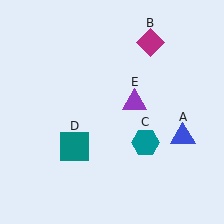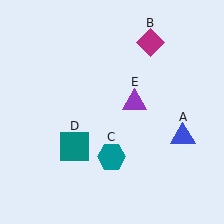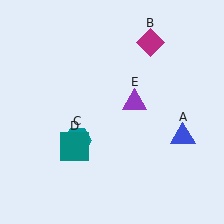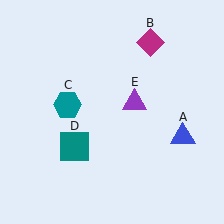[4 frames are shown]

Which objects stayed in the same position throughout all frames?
Blue triangle (object A) and magenta diamond (object B) and teal square (object D) and purple triangle (object E) remained stationary.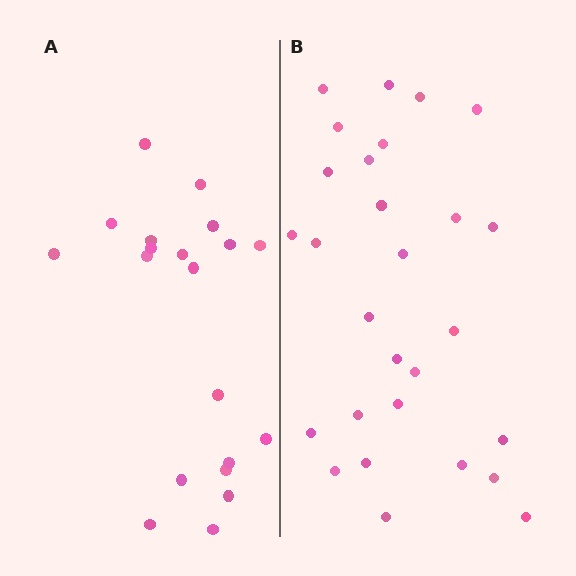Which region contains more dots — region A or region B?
Region B (the right region) has more dots.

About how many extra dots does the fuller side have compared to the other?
Region B has roughly 8 or so more dots than region A.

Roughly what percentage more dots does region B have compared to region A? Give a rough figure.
About 40% more.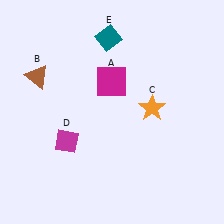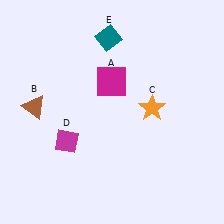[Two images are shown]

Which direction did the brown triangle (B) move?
The brown triangle (B) moved down.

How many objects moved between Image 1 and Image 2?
1 object moved between the two images.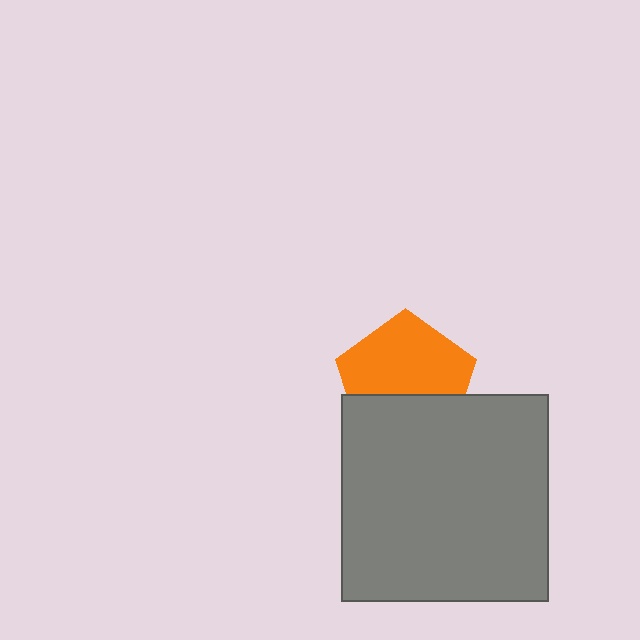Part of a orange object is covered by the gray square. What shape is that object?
It is a pentagon.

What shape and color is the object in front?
The object in front is a gray square.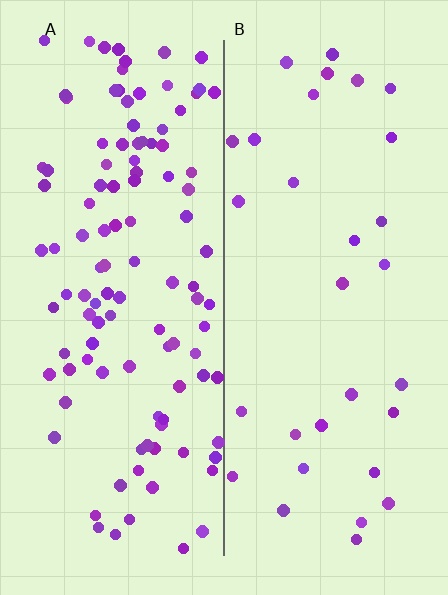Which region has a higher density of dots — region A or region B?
A (the left).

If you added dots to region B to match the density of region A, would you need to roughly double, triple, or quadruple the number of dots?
Approximately quadruple.